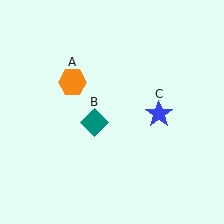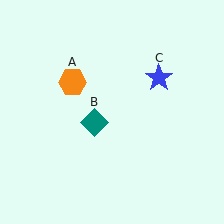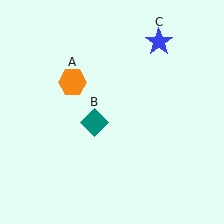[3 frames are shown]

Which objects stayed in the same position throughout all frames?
Orange hexagon (object A) and teal diamond (object B) remained stationary.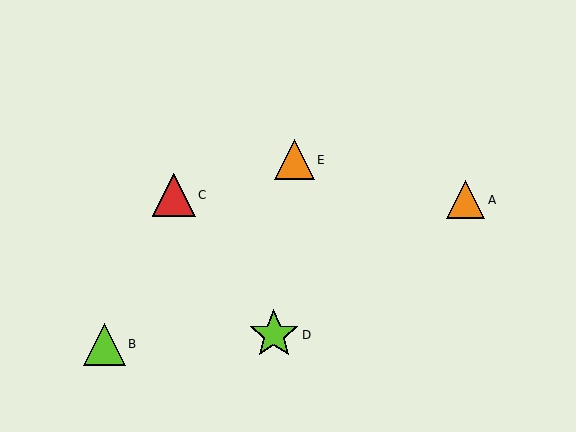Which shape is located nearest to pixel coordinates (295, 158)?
The orange triangle (labeled E) at (294, 160) is nearest to that location.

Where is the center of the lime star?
The center of the lime star is at (274, 335).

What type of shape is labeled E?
Shape E is an orange triangle.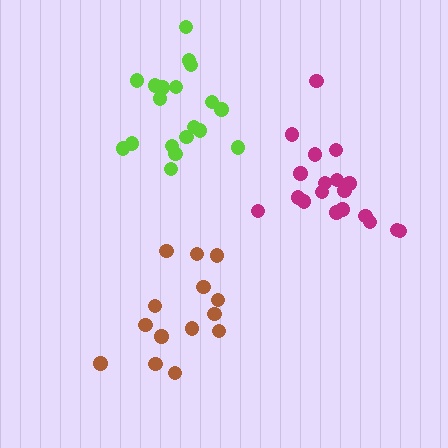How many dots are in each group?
Group 1: 19 dots, Group 2: 15 dots, Group 3: 19 dots (53 total).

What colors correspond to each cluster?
The clusters are colored: magenta, brown, lime.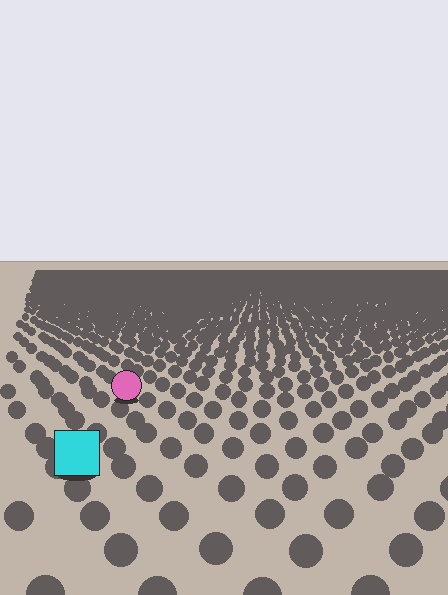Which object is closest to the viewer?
The cyan square is closest. The texture marks near it are larger and more spread out.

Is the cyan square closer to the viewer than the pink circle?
Yes. The cyan square is closer — you can tell from the texture gradient: the ground texture is coarser near it.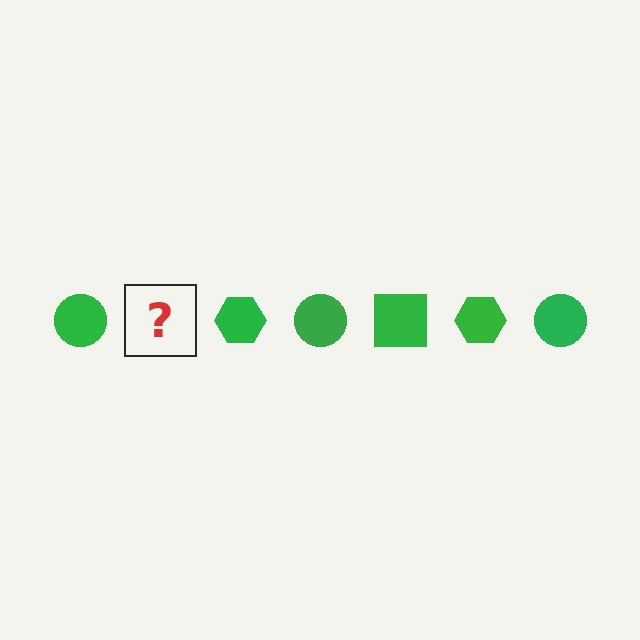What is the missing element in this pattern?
The missing element is a green square.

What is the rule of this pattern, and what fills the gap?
The rule is that the pattern cycles through circle, square, hexagon shapes in green. The gap should be filled with a green square.